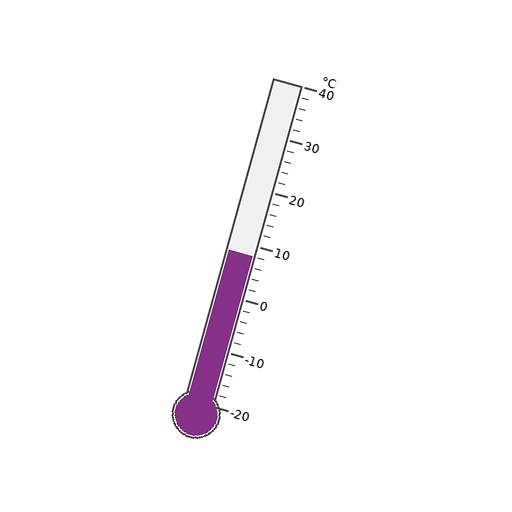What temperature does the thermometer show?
The thermometer shows approximately 8°C.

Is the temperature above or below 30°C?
The temperature is below 30°C.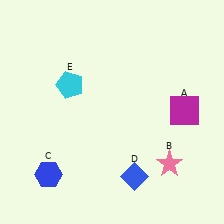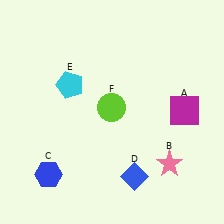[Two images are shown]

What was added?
A lime circle (F) was added in Image 2.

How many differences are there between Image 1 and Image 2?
There is 1 difference between the two images.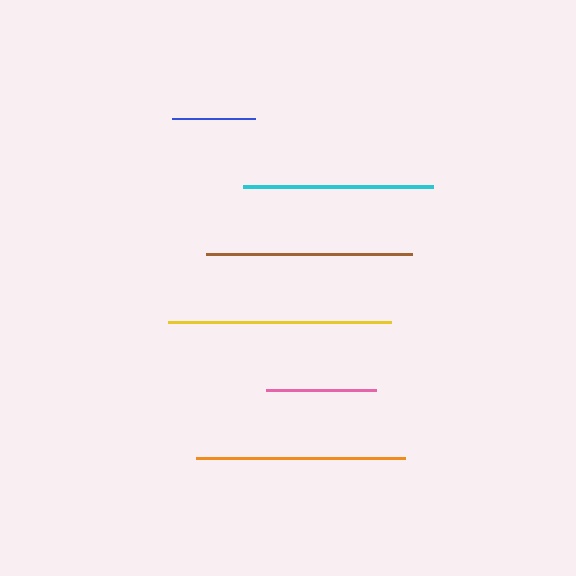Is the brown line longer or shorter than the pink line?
The brown line is longer than the pink line.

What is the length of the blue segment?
The blue segment is approximately 83 pixels long.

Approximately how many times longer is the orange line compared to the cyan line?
The orange line is approximately 1.1 times the length of the cyan line.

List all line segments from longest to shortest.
From longest to shortest: yellow, orange, brown, cyan, pink, blue.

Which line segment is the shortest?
The blue line is the shortest at approximately 83 pixels.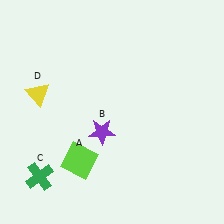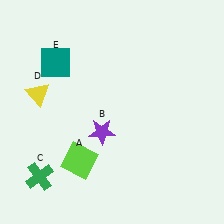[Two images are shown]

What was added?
A teal square (E) was added in Image 2.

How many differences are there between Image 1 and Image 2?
There is 1 difference between the two images.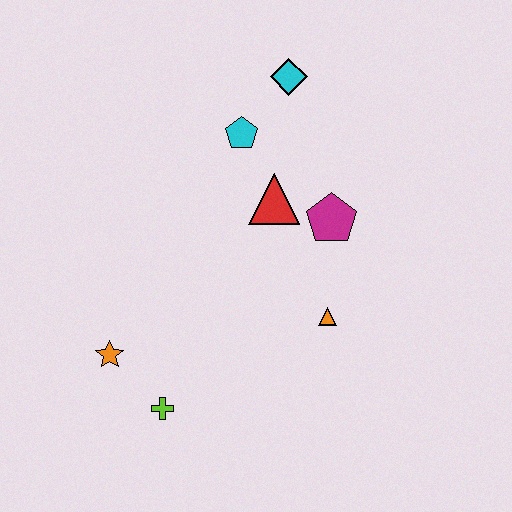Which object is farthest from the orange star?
The cyan diamond is farthest from the orange star.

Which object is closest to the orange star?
The lime cross is closest to the orange star.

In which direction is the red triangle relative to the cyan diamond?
The red triangle is below the cyan diamond.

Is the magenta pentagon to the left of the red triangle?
No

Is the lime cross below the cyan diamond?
Yes